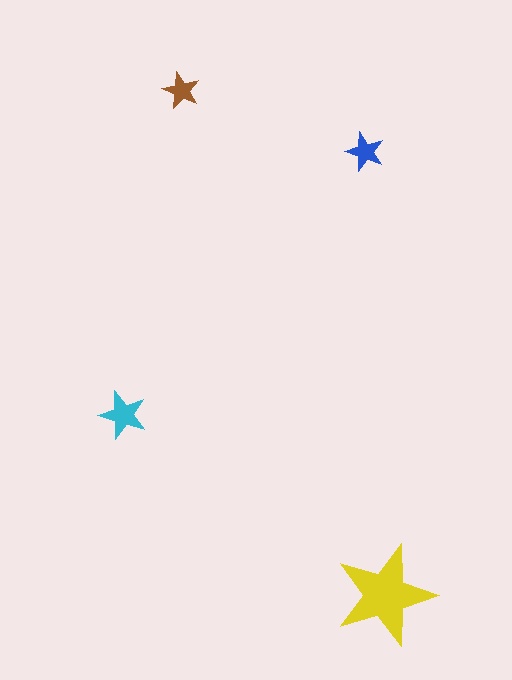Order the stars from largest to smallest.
the yellow one, the cyan one, the blue one, the brown one.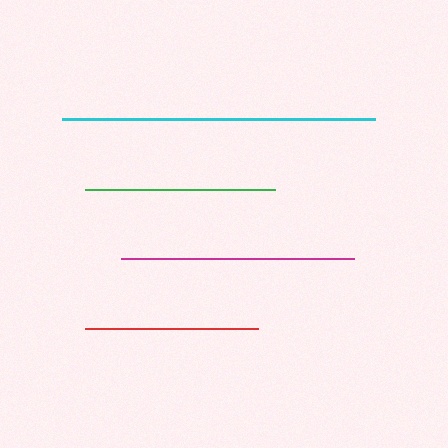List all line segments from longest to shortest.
From longest to shortest: cyan, magenta, green, red.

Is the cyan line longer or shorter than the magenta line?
The cyan line is longer than the magenta line.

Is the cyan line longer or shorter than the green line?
The cyan line is longer than the green line.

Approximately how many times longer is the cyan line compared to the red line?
The cyan line is approximately 1.8 times the length of the red line.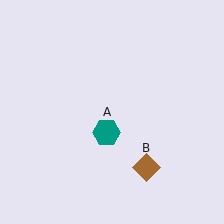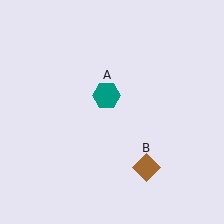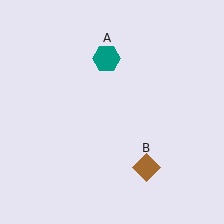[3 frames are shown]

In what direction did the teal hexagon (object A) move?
The teal hexagon (object A) moved up.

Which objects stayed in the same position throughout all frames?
Brown diamond (object B) remained stationary.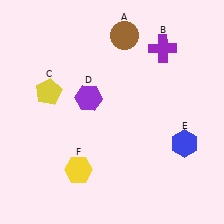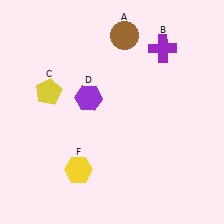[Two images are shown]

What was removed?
The blue hexagon (E) was removed in Image 2.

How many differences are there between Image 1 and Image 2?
There is 1 difference between the two images.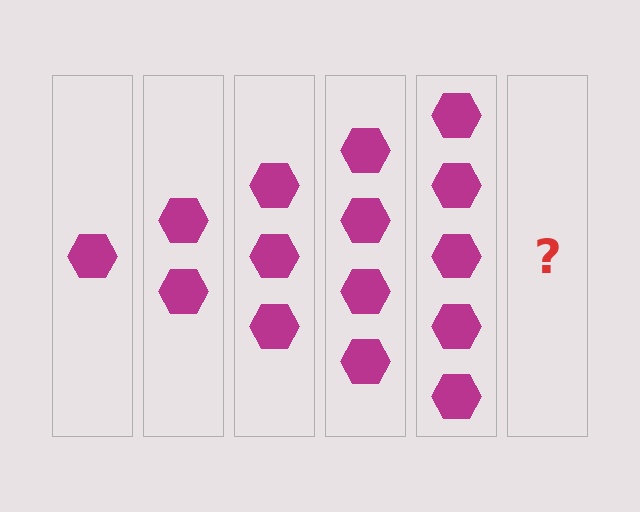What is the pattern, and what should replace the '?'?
The pattern is that each step adds one more hexagon. The '?' should be 6 hexagons.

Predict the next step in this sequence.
The next step is 6 hexagons.